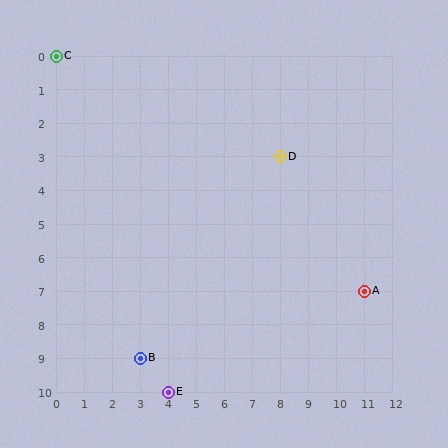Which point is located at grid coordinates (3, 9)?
Point B is at (3, 9).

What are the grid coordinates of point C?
Point C is at grid coordinates (0, 0).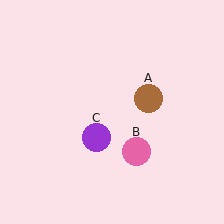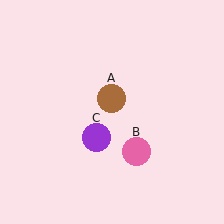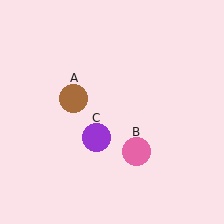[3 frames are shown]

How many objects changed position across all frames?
1 object changed position: brown circle (object A).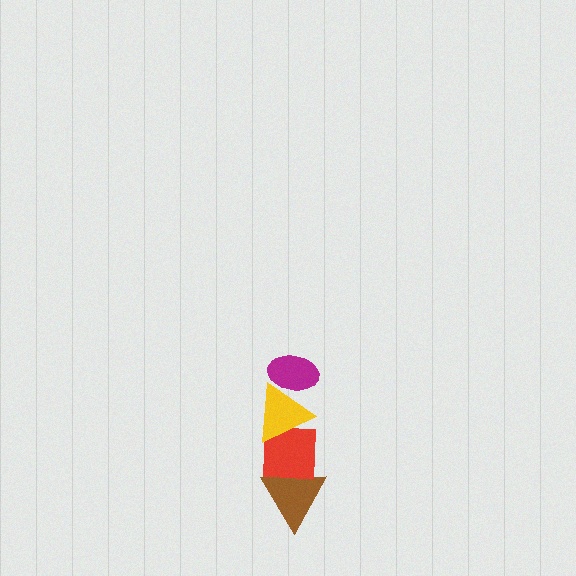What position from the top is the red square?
The red square is 3rd from the top.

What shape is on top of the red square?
The yellow triangle is on top of the red square.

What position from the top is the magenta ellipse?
The magenta ellipse is 1st from the top.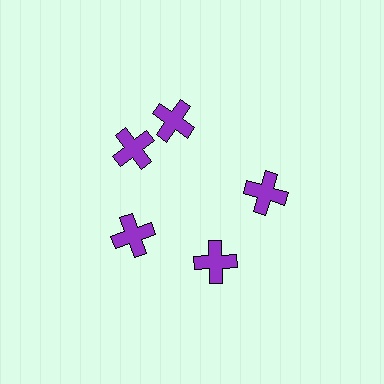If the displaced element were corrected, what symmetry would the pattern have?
It would have 5-fold rotational symmetry — the pattern would map onto itself every 72 degrees.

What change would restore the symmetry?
The symmetry would be restored by rotating it back into even spacing with its neighbors so that all 5 crosses sit at equal angles and equal distance from the center.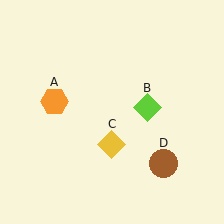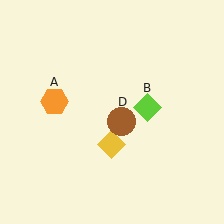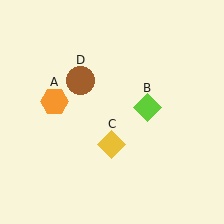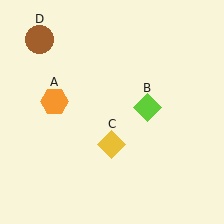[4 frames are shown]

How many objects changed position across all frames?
1 object changed position: brown circle (object D).